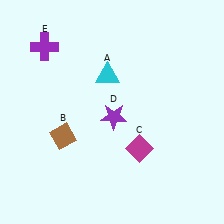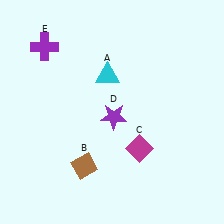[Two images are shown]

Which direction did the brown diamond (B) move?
The brown diamond (B) moved down.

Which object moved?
The brown diamond (B) moved down.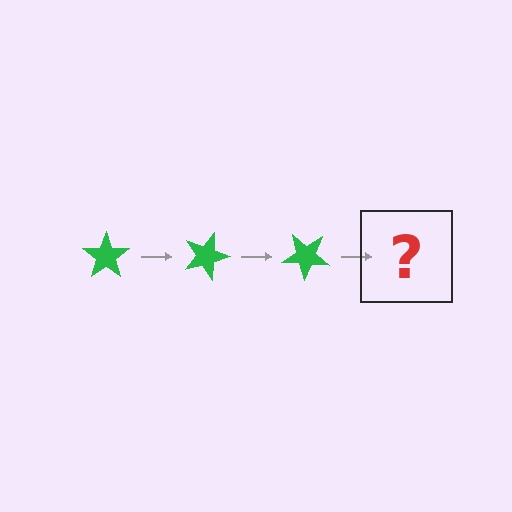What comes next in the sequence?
The next element should be a green star rotated 60 degrees.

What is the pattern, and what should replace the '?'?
The pattern is that the star rotates 20 degrees each step. The '?' should be a green star rotated 60 degrees.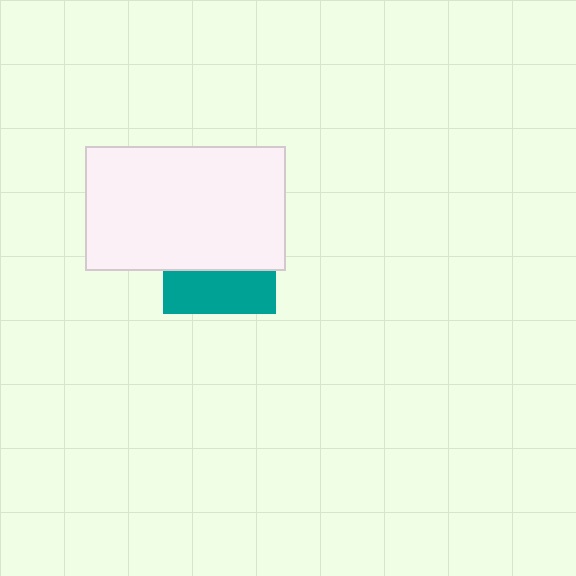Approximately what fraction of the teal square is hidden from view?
Roughly 62% of the teal square is hidden behind the white rectangle.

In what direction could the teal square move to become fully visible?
The teal square could move down. That would shift it out from behind the white rectangle entirely.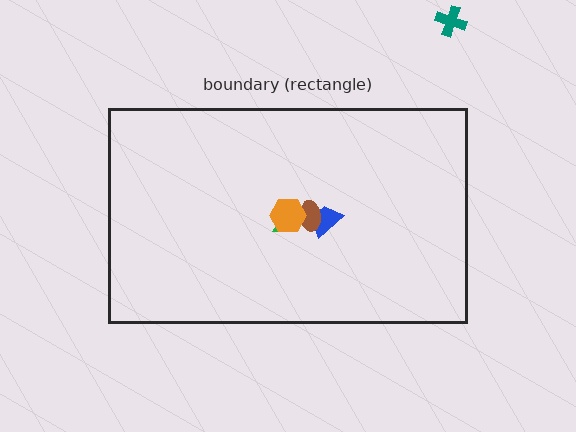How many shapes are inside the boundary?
4 inside, 1 outside.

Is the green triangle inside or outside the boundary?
Inside.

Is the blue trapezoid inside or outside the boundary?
Inside.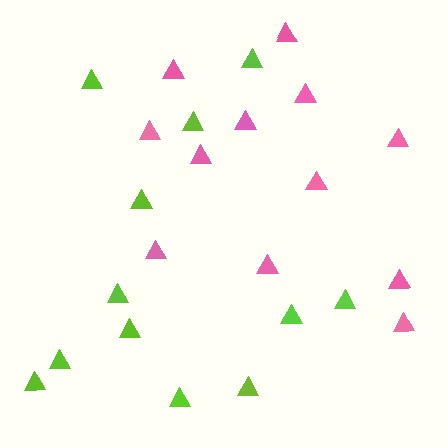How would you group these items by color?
There are 2 groups: one group of lime triangles (12) and one group of pink triangles (12).